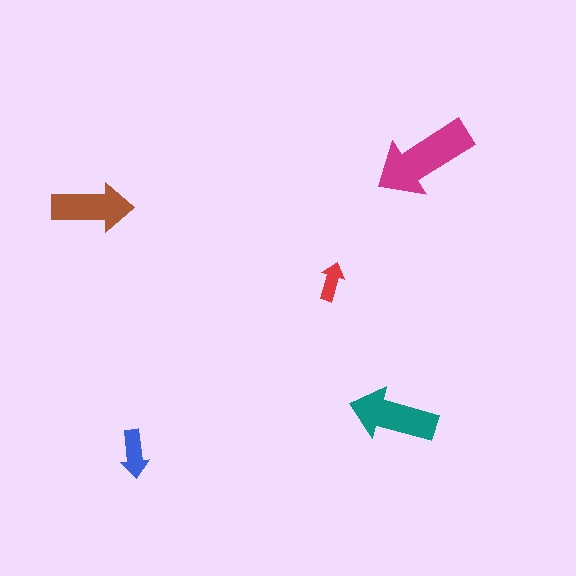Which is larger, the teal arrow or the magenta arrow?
The magenta one.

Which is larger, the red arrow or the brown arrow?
The brown one.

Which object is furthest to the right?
The magenta arrow is rightmost.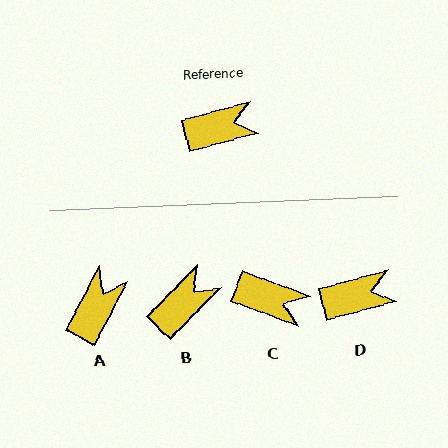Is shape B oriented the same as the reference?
No, it is off by about 31 degrees.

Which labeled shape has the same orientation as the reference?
D.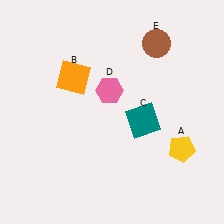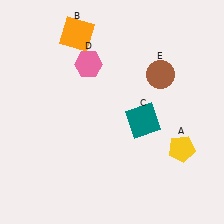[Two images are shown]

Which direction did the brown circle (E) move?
The brown circle (E) moved down.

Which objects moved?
The objects that moved are: the orange square (B), the pink hexagon (D), the brown circle (E).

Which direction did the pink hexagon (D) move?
The pink hexagon (D) moved up.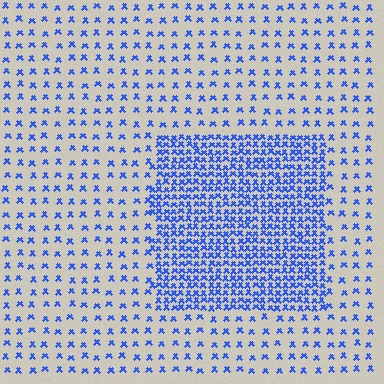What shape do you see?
I see a rectangle.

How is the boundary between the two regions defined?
The boundary is defined by a change in element density (approximately 3.1x ratio). All elements are the same color, size, and shape.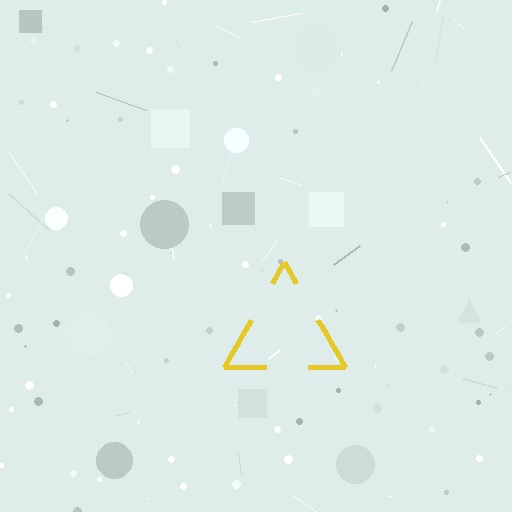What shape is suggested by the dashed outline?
The dashed outline suggests a triangle.